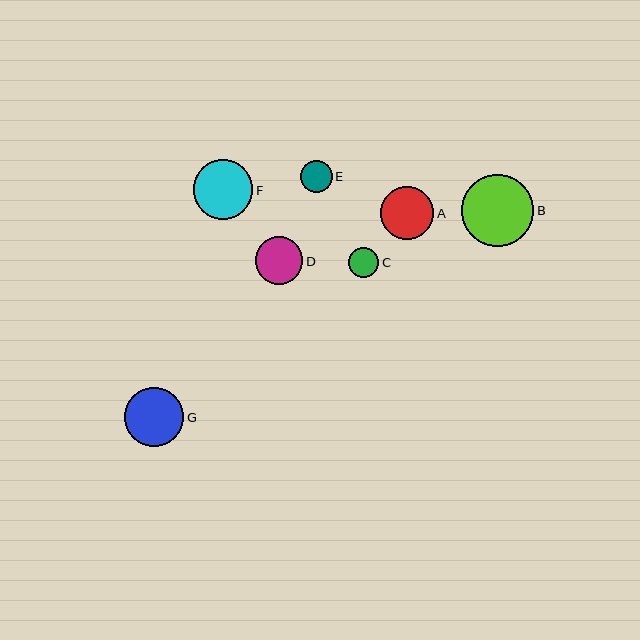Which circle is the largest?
Circle B is the largest with a size of approximately 72 pixels.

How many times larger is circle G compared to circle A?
Circle G is approximately 1.1 times the size of circle A.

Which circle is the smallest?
Circle C is the smallest with a size of approximately 30 pixels.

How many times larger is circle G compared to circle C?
Circle G is approximately 2.0 times the size of circle C.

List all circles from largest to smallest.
From largest to smallest: B, F, G, A, D, E, C.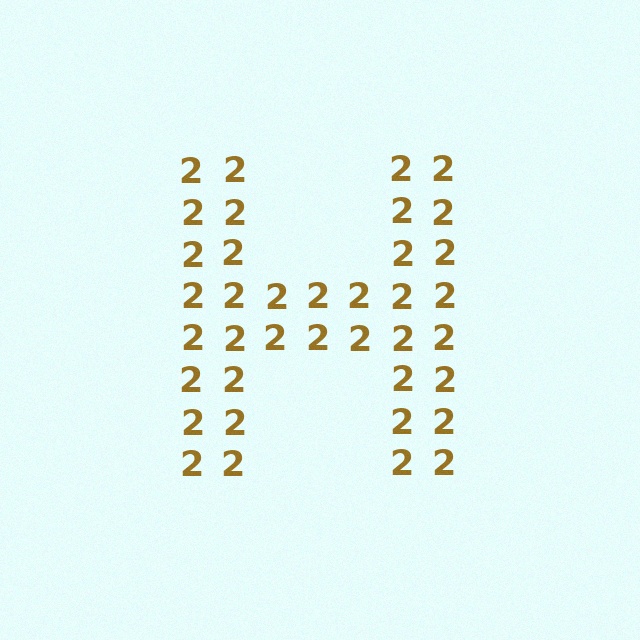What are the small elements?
The small elements are digit 2's.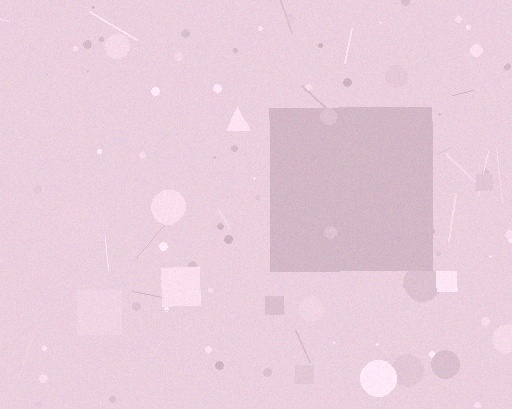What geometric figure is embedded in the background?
A square is embedded in the background.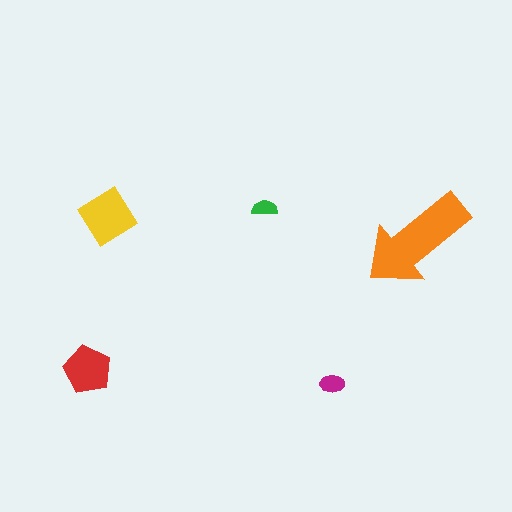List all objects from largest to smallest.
The orange arrow, the yellow diamond, the red pentagon, the magenta ellipse, the green semicircle.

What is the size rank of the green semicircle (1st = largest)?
5th.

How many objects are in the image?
There are 5 objects in the image.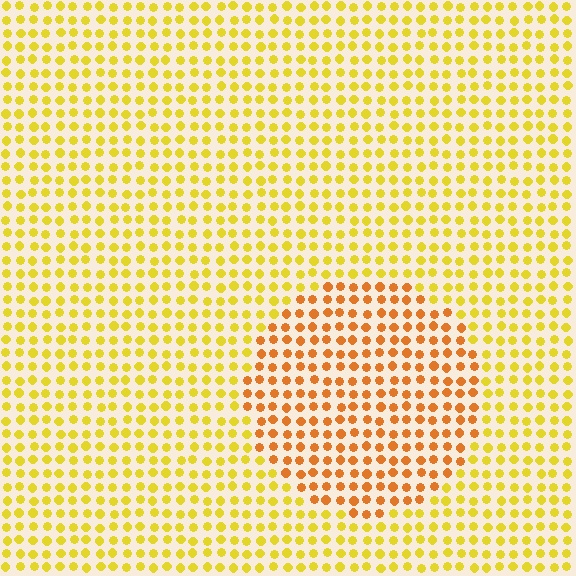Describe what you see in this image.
The image is filled with small yellow elements in a uniform arrangement. A circle-shaped region is visible where the elements are tinted to a slightly different hue, forming a subtle color boundary.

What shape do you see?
I see a circle.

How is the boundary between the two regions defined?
The boundary is defined purely by a slight shift in hue (about 31 degrees). Spacing, size, and orientation are identical on both sides.